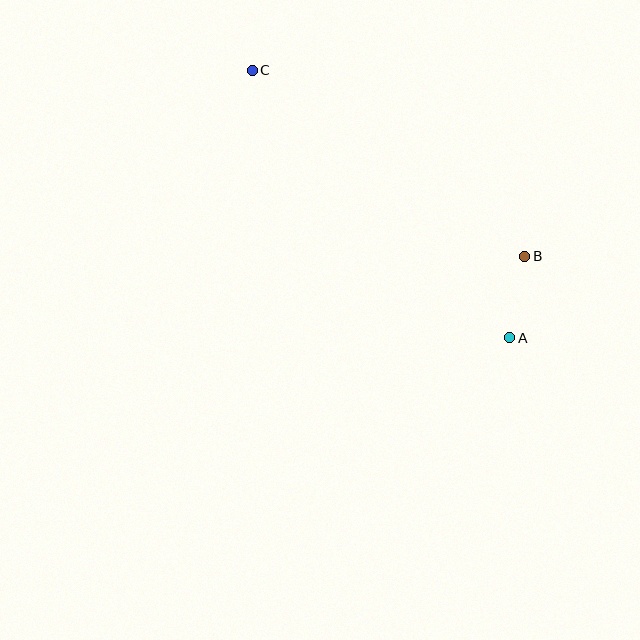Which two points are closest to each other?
Points A and B are closest to each other.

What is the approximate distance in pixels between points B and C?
The distance between B and C is approximately 330 pixels.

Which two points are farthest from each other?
Points A and C are farthest from each other.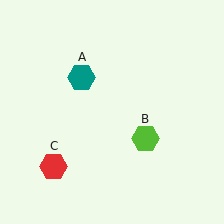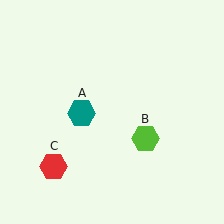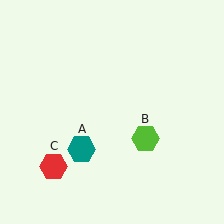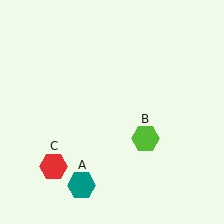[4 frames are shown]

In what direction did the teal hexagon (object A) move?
The teal hexagon (object A) moved down.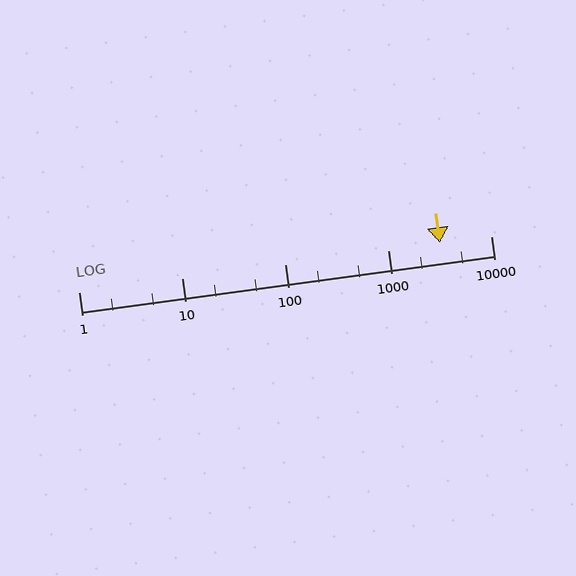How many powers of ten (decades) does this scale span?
The scale spans 4 decades, from 1 to 10000.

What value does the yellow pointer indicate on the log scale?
The pointer indicates approximately 3200.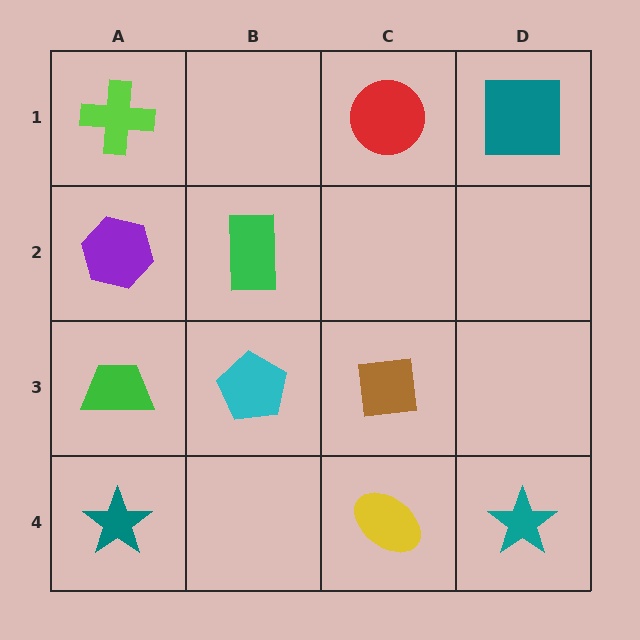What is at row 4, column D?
A teal star.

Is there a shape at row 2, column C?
No, that cell is empty.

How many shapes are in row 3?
3 shapes.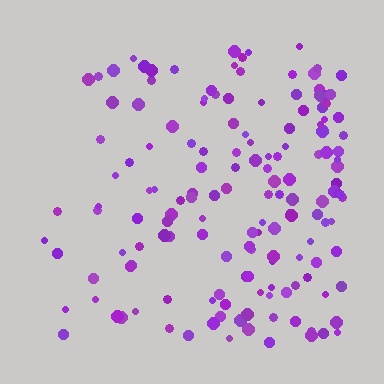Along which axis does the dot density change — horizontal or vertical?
Horizontal.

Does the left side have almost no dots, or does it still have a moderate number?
Still a moderate number, just noticeably fewer than the right.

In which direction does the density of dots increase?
From left to right, with the right side densest.